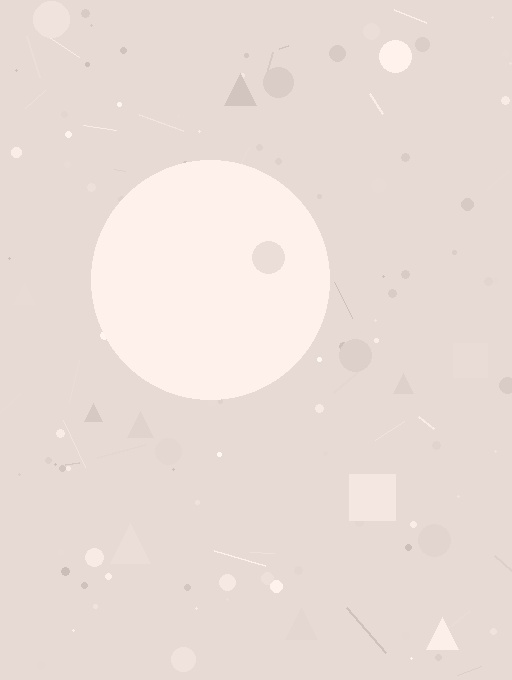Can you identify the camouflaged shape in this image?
The camouflaged shape is a circle.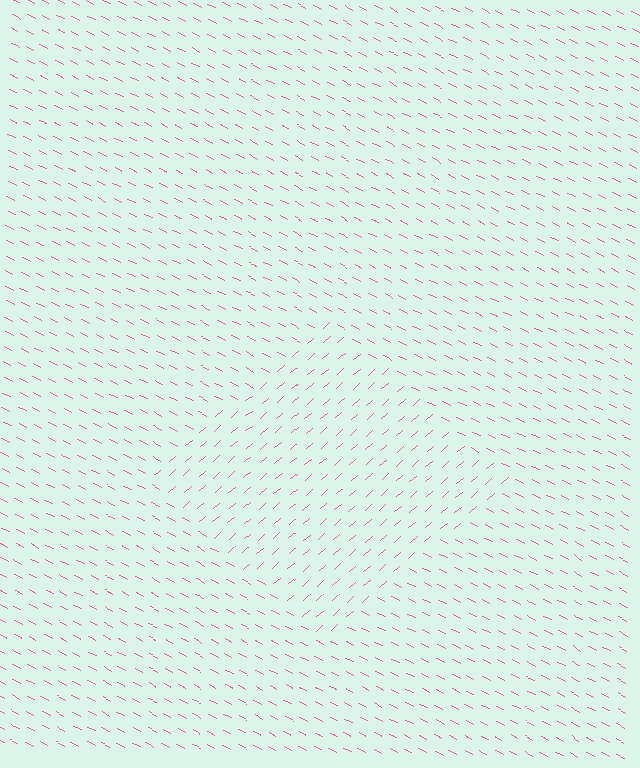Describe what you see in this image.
The image is filled with small pink line segments. A diamond region in the image has lines oriented differently from the surrounding lines, creating a visible texture boundary.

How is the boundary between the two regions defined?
The boundary is defined purely by a change in line orientation (approximately 67 degrees difference). All lines are the same color and thickness.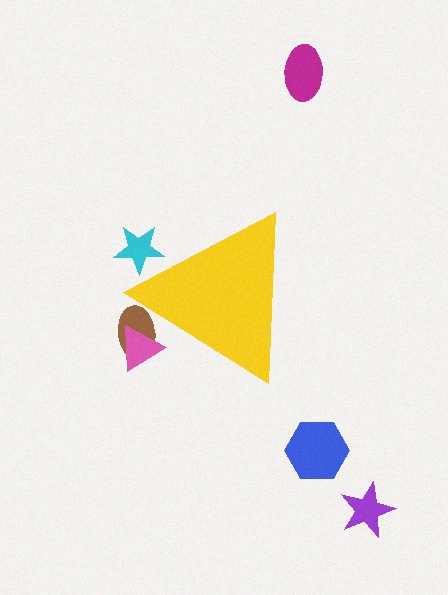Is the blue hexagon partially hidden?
No, the blue hexagon is fully visible.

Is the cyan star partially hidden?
Yes, the cyan star is partially hidden behind the yellow triangle.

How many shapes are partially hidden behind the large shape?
3 shapes are partially hidden.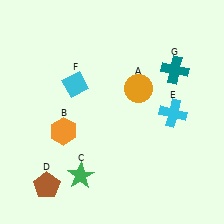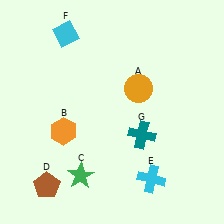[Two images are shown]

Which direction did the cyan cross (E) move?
The cyan cross (E) moved down.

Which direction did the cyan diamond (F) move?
The cyan diamond (F) moved up.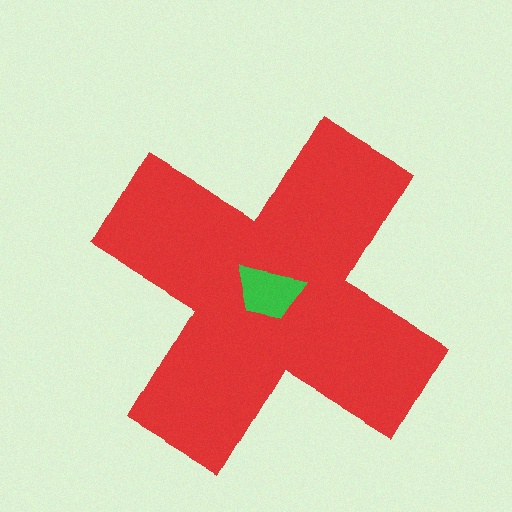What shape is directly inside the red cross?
The green trapezoid.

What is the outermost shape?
The red cross.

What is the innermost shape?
The green trapezoid.